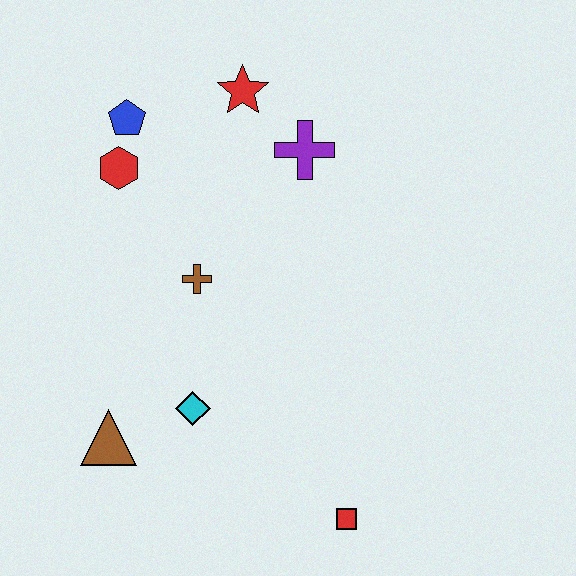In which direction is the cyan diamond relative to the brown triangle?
The cyan diamond is to the right of the brown triangle.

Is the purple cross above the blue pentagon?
No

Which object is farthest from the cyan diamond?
The red star is farthest from the cyan diamond.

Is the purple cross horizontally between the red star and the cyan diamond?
No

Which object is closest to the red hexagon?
The blue pentagon is closest to the red hexagon.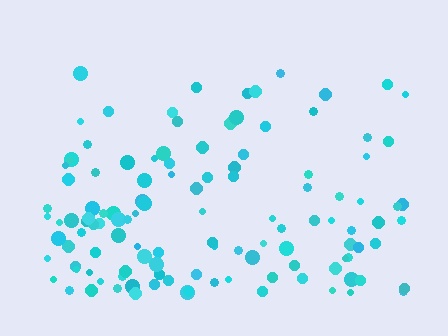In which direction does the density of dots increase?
From top to bottom, with the bottom side densest.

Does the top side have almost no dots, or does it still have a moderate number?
Still a moderate number, just noticeably fewer than the bottom.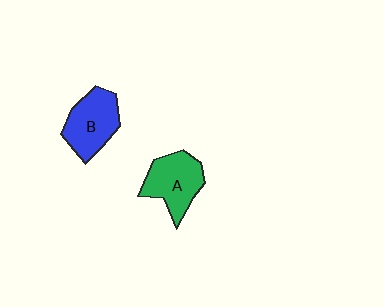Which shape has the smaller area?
Shape A (green).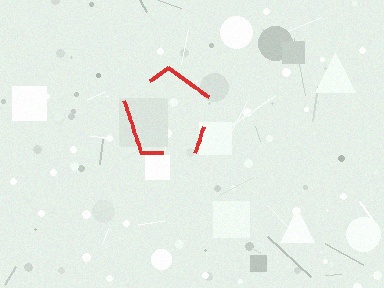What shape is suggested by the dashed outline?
The dashed outline suggests a pentagon.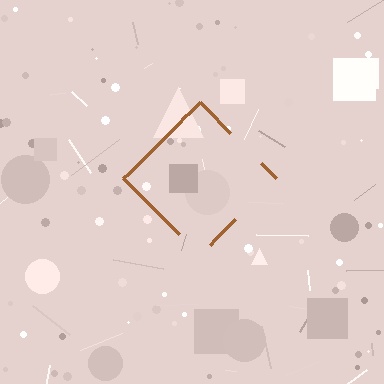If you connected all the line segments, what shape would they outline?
They would outline a diamond.